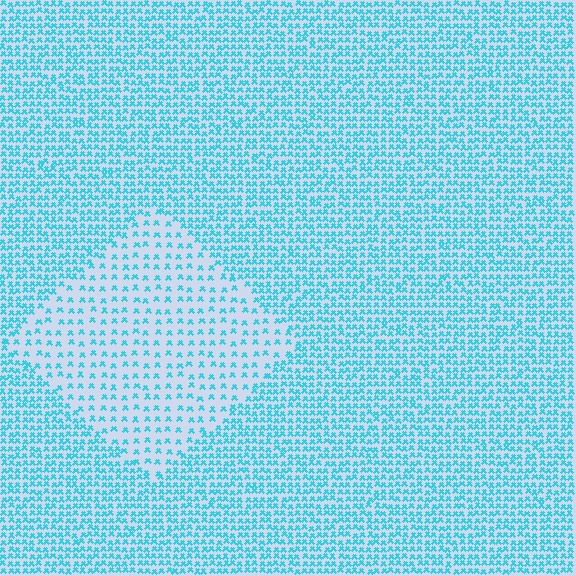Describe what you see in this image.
The image contains small cyan elements arranged at two different densities. A diamond-shaped region is visible where the elements are less densely packed than the surrounding area.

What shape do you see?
I see a diamond.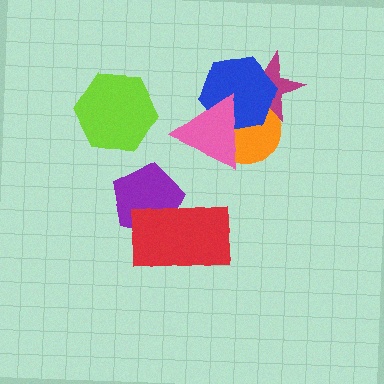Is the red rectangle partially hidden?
No, no other shape covers it.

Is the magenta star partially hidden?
Yes, it is partially covered by another shape.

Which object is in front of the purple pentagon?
The red rectangle is in front of the purple pentagon.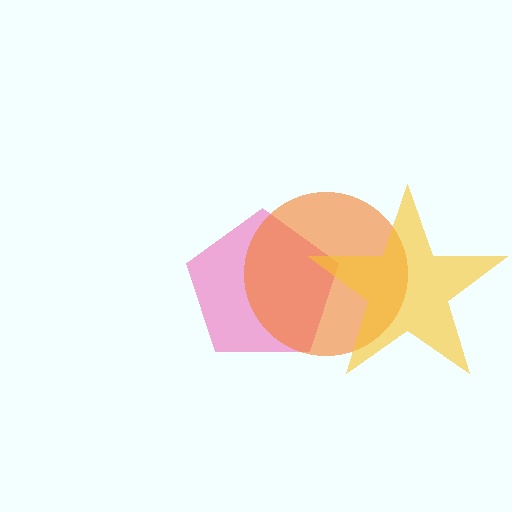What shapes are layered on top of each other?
The layered shapes are: a pink pentagon, an orange circle, a yellow star.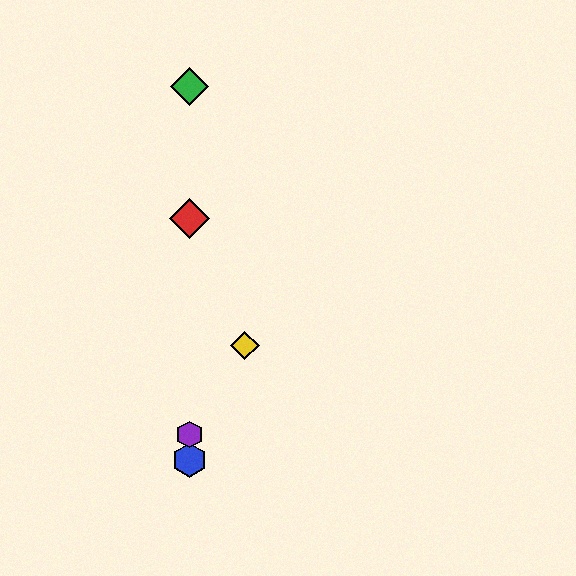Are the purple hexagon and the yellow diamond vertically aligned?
No, the purple hexagon is at x≈190 and the yellow diamond is at x≈245.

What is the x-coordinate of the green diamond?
The green diamond is at x≈190.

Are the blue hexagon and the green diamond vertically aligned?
Yes, both are at x≈190.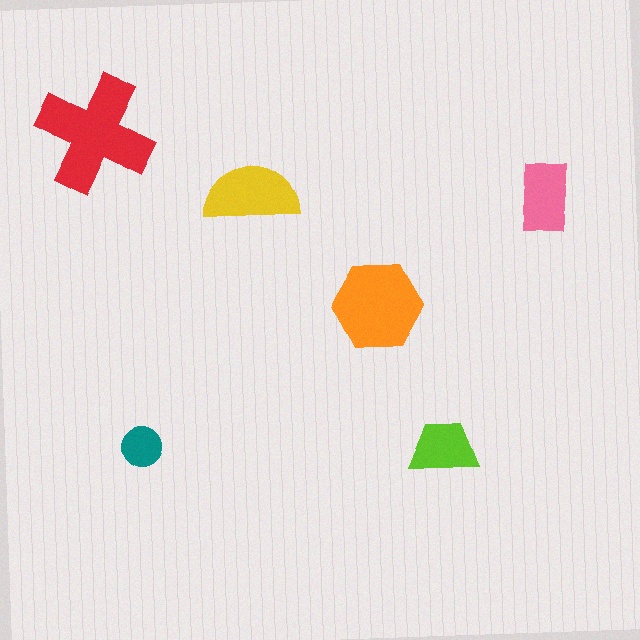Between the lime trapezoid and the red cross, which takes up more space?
The red cross.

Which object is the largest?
The red cross.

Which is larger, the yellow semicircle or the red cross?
The red cross.